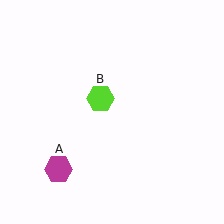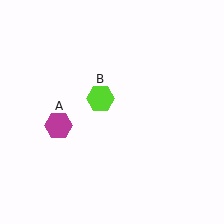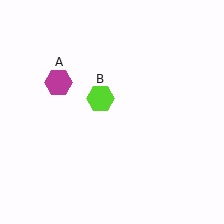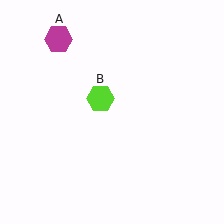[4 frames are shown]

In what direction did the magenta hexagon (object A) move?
The magenta hexagon (object A) moved up.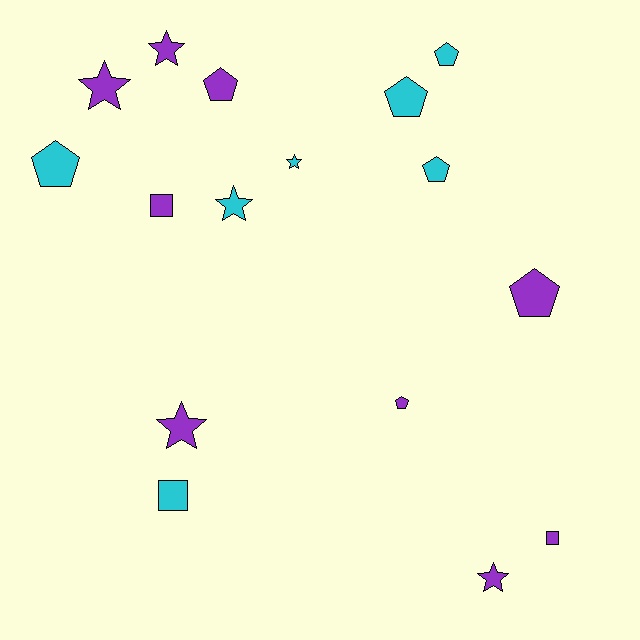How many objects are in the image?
There are 16 objects.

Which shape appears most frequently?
Pentagon, with 7 objects.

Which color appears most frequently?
Purple, with 9 objects.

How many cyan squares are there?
There is 1 cyan square.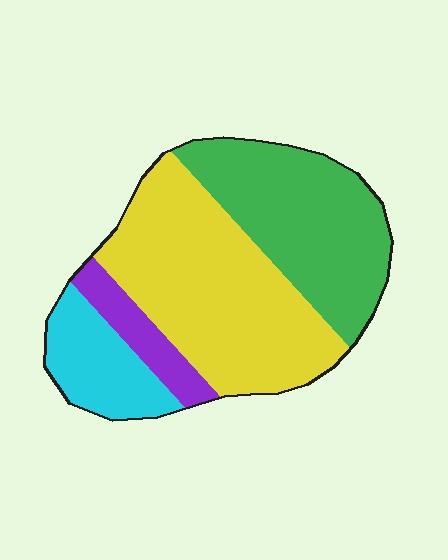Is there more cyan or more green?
Green.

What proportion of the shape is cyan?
Cyan takes up less than a sixth of the shape.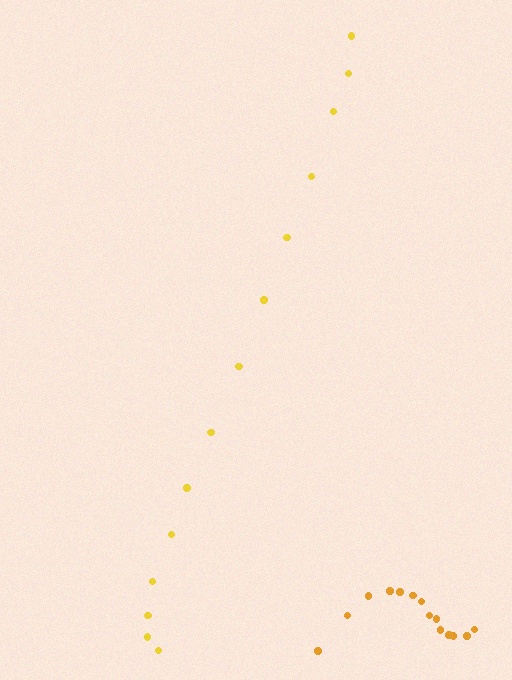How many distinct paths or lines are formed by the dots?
There are 2 distinct paths.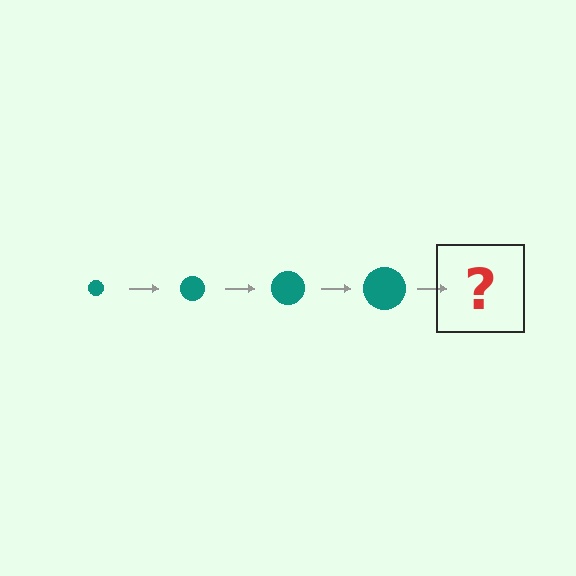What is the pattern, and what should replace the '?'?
The pattern is that the circle gets progressively larger each step. The '?' should be a teal circle, larger than the previous one.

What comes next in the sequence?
The next element should be a teal circle, larger than the previous one.